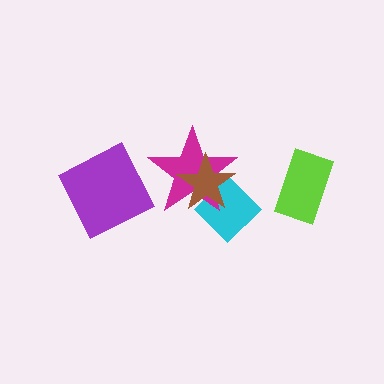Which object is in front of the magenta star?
The brown star is in front of the magenta star.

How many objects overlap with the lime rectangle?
0 objects overlap with the lime rectangle.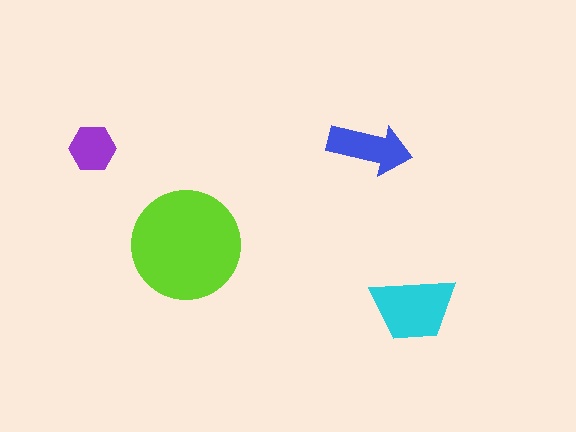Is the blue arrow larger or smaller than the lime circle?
Smaller.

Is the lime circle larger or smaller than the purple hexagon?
Larger.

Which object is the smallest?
The purple hexagon.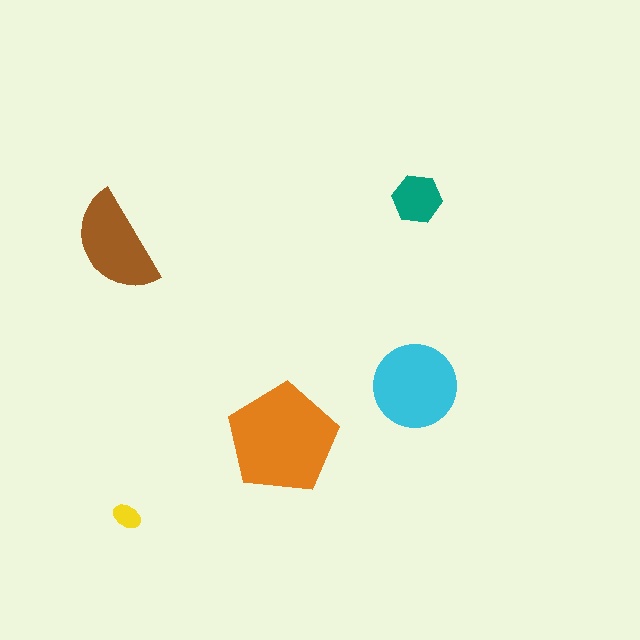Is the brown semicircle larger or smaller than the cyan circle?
Smaller.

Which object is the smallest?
The yellow ellipse.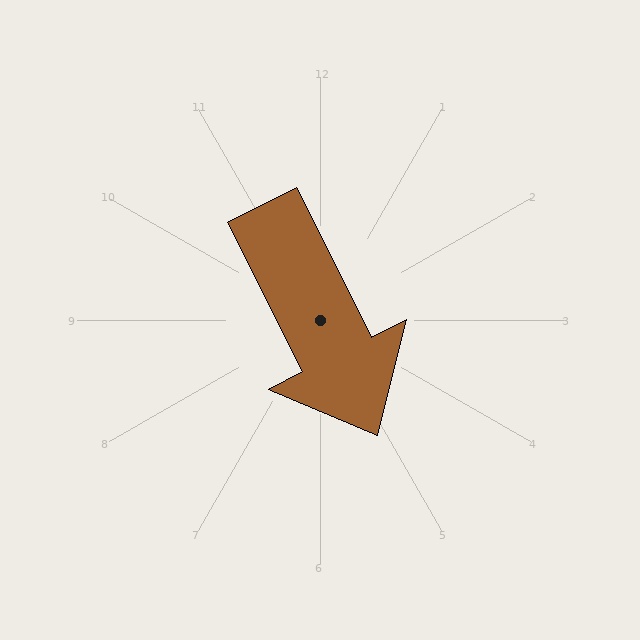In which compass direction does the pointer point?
Southeast.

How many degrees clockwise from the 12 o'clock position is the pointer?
Approximately 153 degrees.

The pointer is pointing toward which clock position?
Roughly 5 o'clock.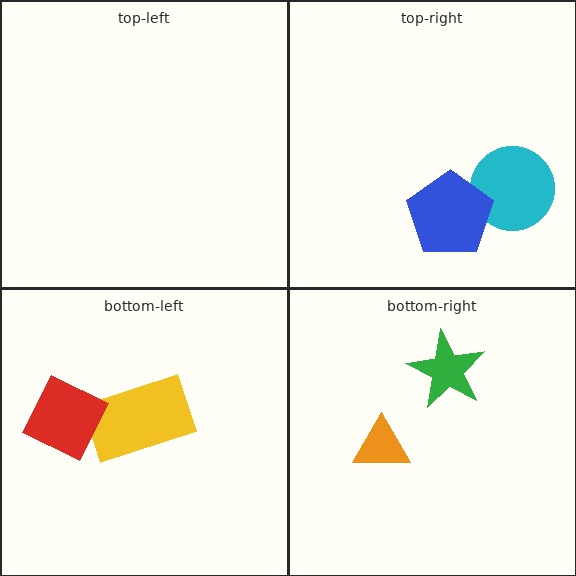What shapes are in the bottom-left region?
The yellow rectangle, the red diamond.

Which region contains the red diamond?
The bottom-left region.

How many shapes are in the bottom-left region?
2.